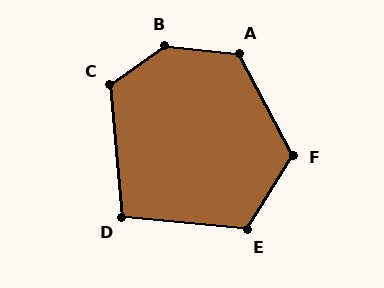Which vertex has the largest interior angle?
B, at approximately 139 degrees.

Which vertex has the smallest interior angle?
D, at approximately 101 degrees.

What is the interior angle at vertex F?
Approximately 120 degrees (obtuse).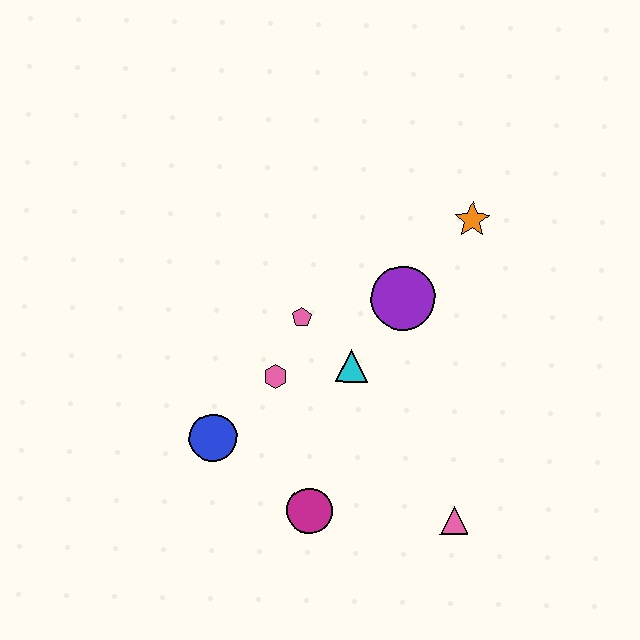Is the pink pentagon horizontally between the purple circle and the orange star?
No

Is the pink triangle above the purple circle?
No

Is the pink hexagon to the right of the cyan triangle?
No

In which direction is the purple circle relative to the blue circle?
The purple circle is to the right of the blue circle.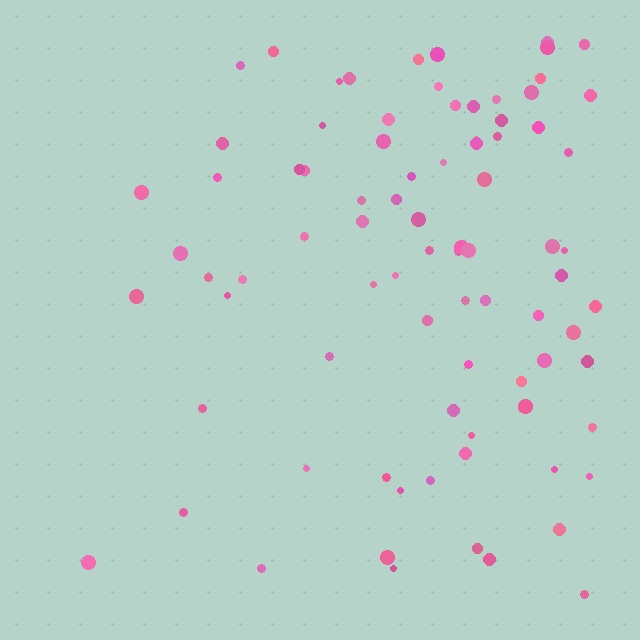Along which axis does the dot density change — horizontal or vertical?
Horizontal.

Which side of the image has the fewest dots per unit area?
The left.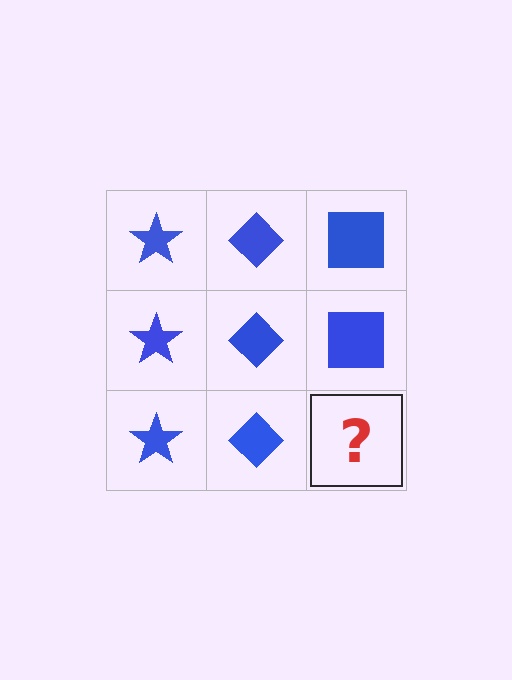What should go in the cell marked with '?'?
The missing cell should contain a blue square.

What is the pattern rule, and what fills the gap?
The rule is that each column has a consistent shape. The gap should be filled with a blue square.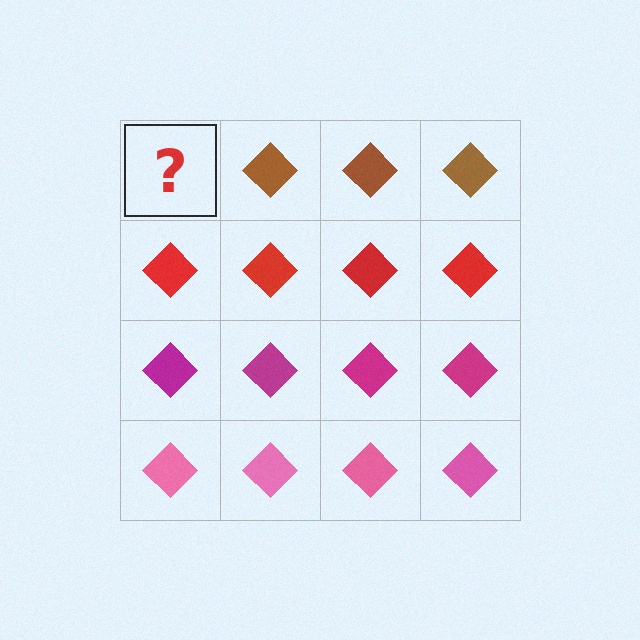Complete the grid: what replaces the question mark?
The question mark should be replaced with a brown diamond.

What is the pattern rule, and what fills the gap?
The rule is that each row has a consistent color. The gap should be filled with a brown diamond.